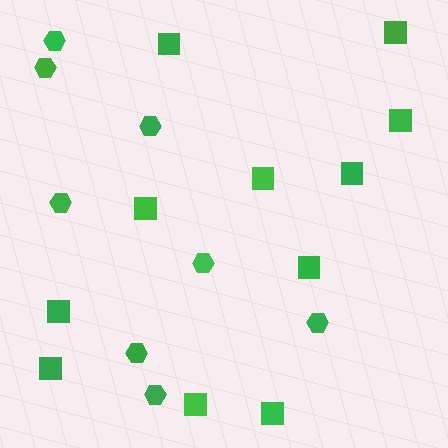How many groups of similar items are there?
There are 2 groups: one group of squares (11) and one group of hexagons (8).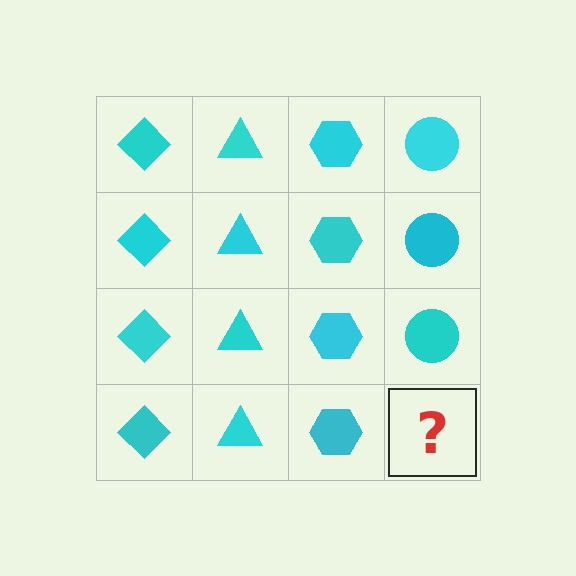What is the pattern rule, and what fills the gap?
The rule is that each column has a consistent shape. The gap should be filled with a cyan circle.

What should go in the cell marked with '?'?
The missing cell should contain a cyan circle.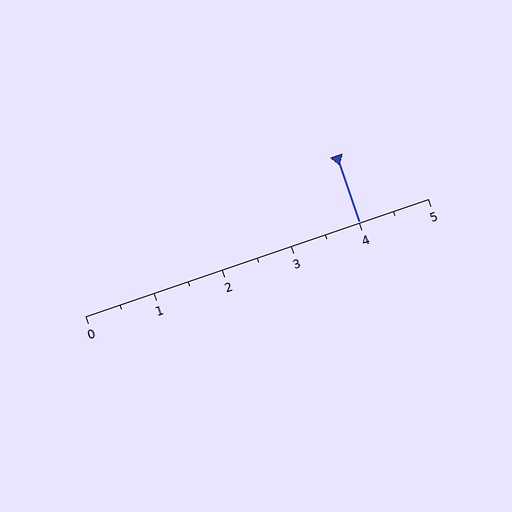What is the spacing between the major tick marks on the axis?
The major ticks are spaced 1 apart.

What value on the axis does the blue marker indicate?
The marker indicates approximately 4.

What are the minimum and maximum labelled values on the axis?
The axis runs from 0 to 5.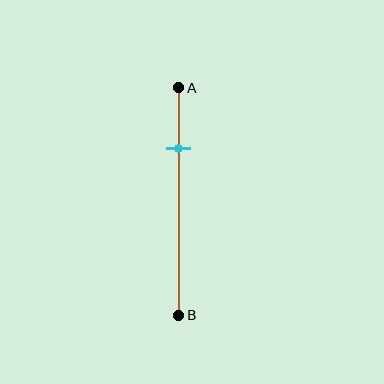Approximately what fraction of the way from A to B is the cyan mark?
The cyan mark is approximately 25% of the way from A to B.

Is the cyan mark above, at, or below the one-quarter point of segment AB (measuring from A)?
The cyan mark is approximately at the one-quarter point of segment AB.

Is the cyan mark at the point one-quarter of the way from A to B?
Yes, the mark is approximately at the one-quarter point.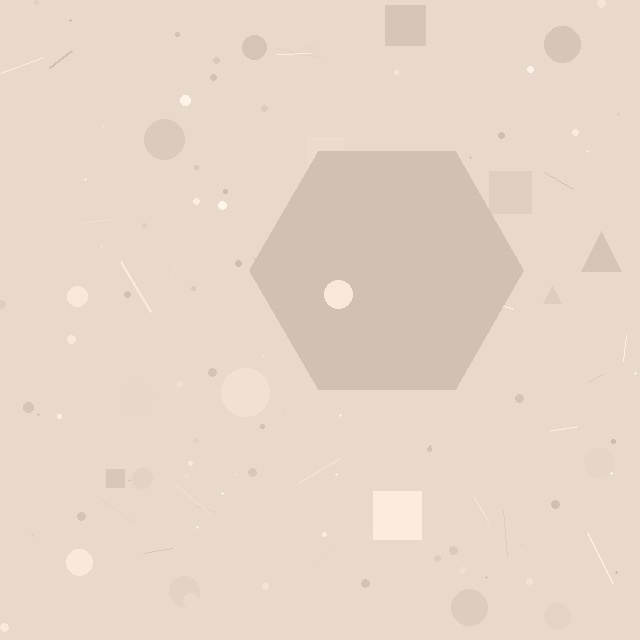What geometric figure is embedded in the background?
A hexagon is embedded in the background.